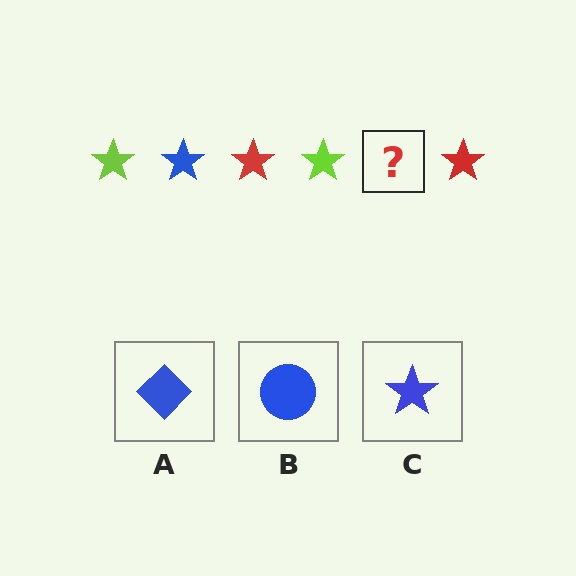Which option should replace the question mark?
Option C.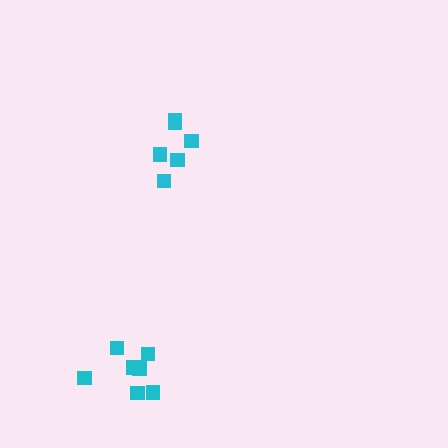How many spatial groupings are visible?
There are 2 spatial groupings.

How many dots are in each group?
Group 1: 6 dots, Group 2: 7 dots (13 total).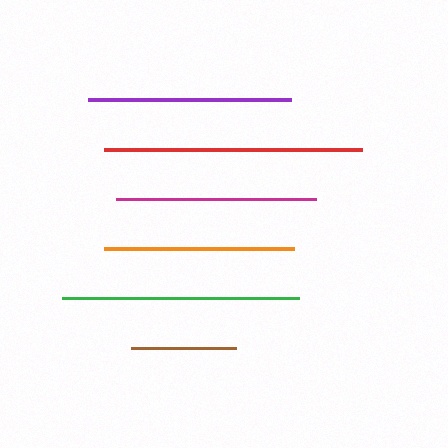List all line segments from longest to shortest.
From longest to shortest: red, green, purple, magenta, orange, brown.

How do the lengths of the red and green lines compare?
The red and green lines are approximately the same length.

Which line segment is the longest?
The red line is the longest at approximately 258 pixels.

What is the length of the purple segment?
The purple segment is approximately 203 pixels long.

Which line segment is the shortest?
The brown line is the shortest at approximately 106 pixels.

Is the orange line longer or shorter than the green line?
The green line is longer than the orange line.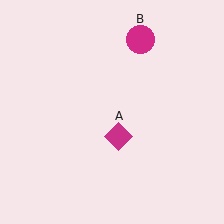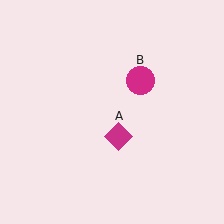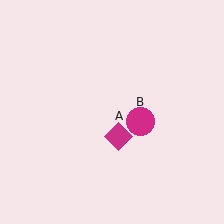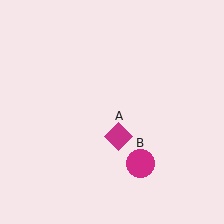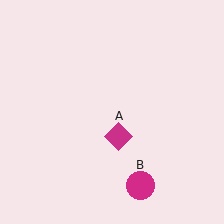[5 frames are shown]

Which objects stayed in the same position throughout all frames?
Magenta diamond (object A) remained stationary.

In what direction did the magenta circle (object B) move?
The magenta circle (object B) moved down.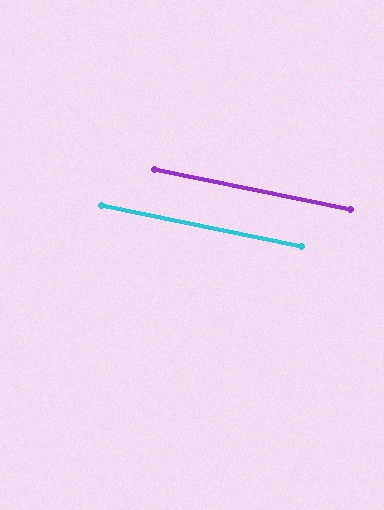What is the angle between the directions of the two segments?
Approximately 0 degrees.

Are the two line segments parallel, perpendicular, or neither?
Parallel — their directions differ by only 0.2°.